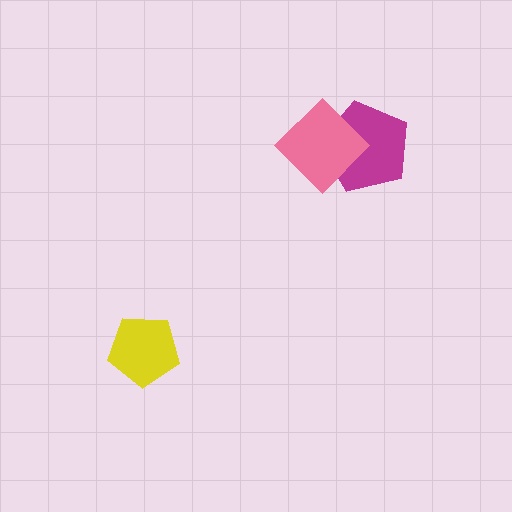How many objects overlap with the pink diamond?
1 object overlaps with the pink diamond.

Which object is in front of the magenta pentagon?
The pink diamond is in front of the magenta pentagon.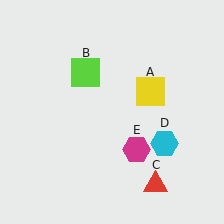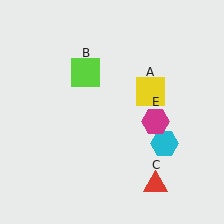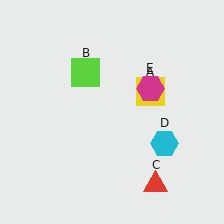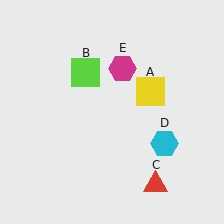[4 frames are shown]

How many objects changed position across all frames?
1 object changed position: magenta hexagon (object E).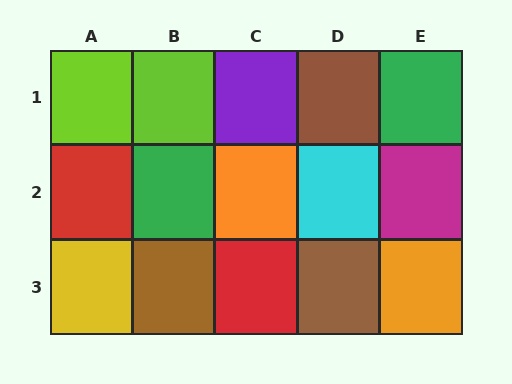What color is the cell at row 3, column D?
Brown.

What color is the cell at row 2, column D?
Cyan.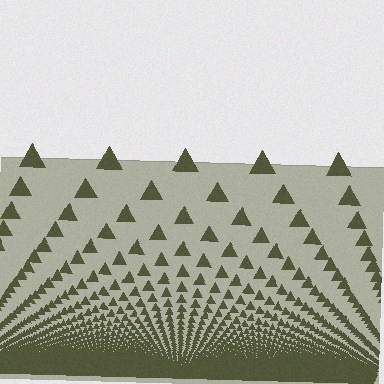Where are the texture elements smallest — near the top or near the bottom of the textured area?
Near the bottom.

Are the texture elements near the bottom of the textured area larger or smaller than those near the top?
Smaller. The gradient is inverted — elements near the bottom are smaller and denser.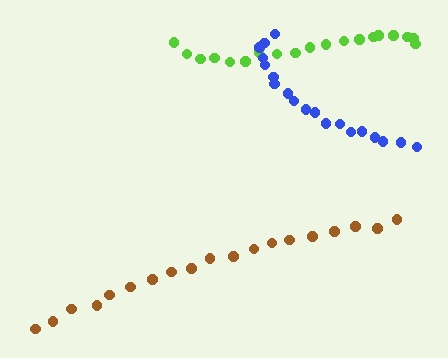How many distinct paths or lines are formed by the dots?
There are 3 distinct paths.